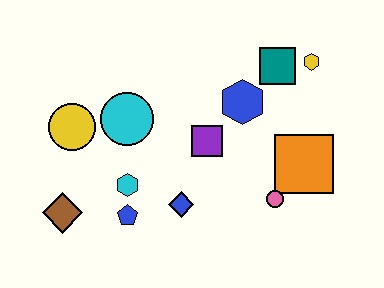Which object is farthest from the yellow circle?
The yellow hexagon is farthest from the yellow circle.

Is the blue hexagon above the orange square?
Yes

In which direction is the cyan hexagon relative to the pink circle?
The cyan hexagon is to the left of the pink circle.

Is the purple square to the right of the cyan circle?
Yes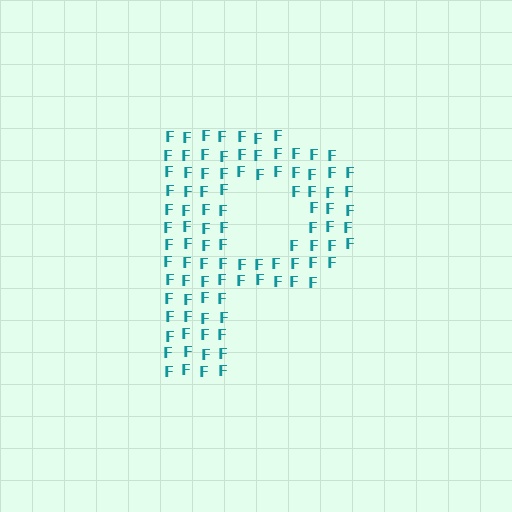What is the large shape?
The large shape is the letter P.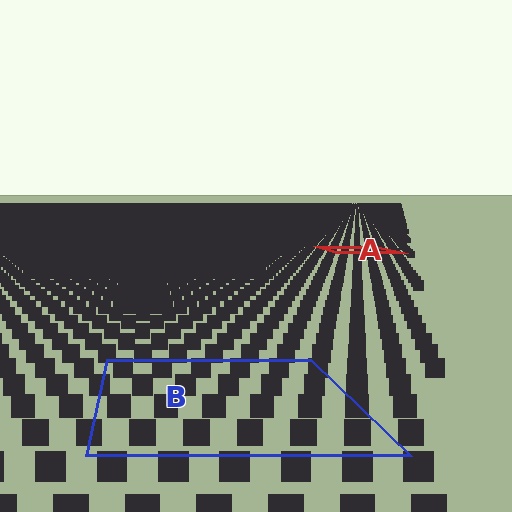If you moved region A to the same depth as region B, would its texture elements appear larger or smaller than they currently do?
They would appear larger. At a closer depth, the same texture elements are projected at a bigger on-screen size.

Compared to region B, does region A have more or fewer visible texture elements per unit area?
Region A has more texture elements per unit area — they are packed more densely because it is farther away.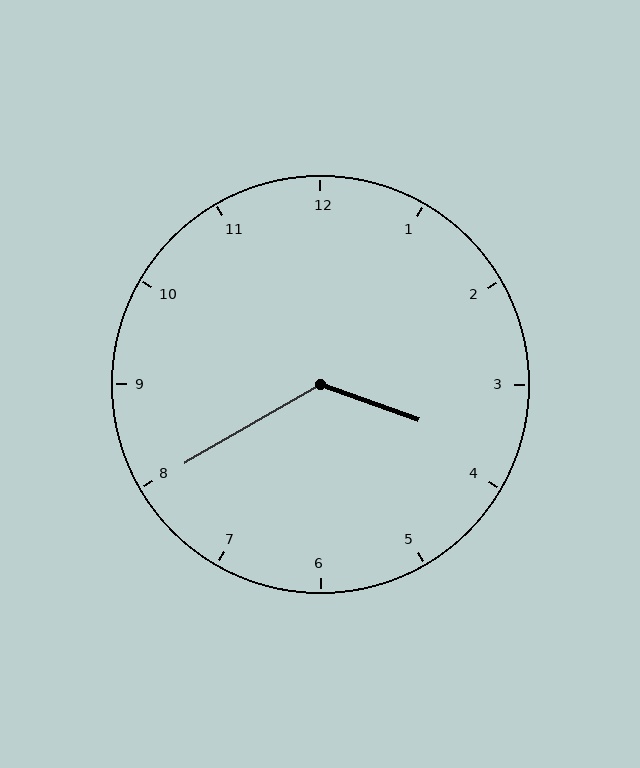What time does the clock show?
3:40.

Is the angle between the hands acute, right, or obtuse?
It is obtuse.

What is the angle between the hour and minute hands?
Approximately 130 degrees.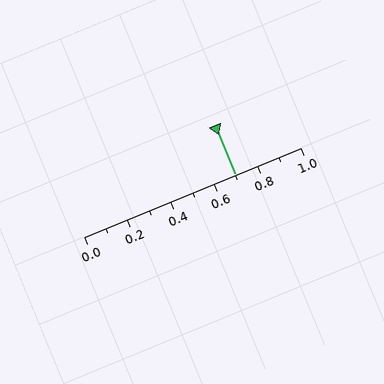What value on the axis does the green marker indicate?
The marker indicates approximately 0.7.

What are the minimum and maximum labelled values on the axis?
The axis runs from 0.0 to 1.0.